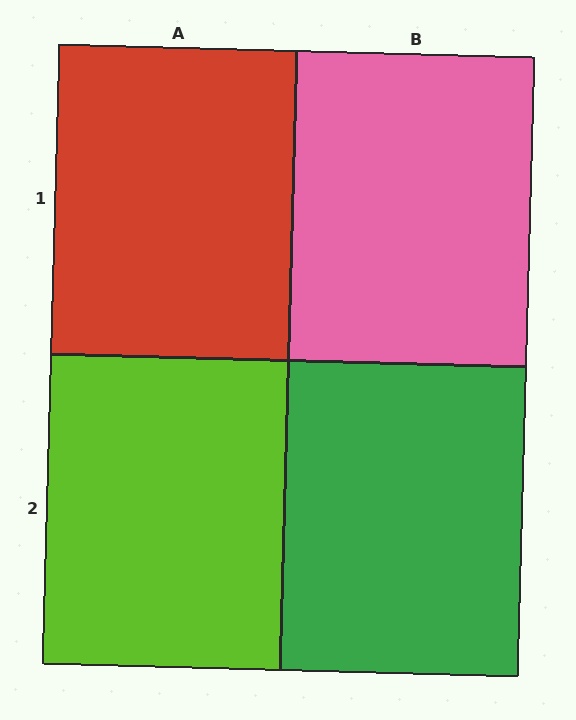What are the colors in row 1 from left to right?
Red, pink.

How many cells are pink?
1 cell is pink.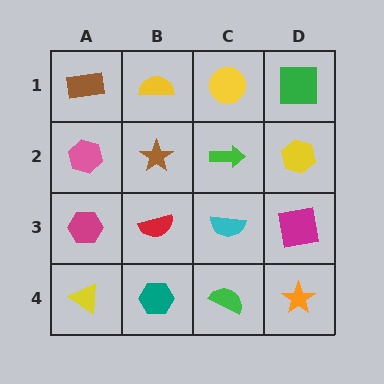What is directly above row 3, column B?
A brown star.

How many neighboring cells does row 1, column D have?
2.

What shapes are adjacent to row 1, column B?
A brown star (row 2, column B), a brown rectangle (row 1, column A), a yellow circle (row 1, column C).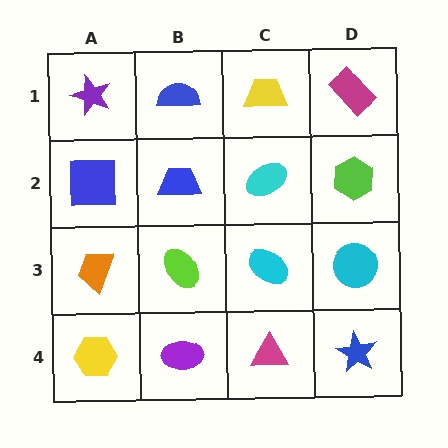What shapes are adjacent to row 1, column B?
A blue trapezoid (row 2, column B), a purple star (row 1, column A), a yellow trapezoid (row 1, column C).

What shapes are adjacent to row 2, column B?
A blue semicircle (row 1, column B), a lime ellipse (row 3, column B), a blue square (row 2, column A), a cyan ellipse (row 2, column C).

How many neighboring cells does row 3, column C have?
4.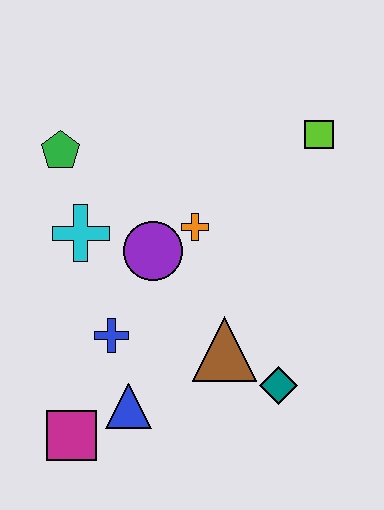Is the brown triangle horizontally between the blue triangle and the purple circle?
No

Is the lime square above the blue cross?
Yes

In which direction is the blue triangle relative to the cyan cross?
The blue triangle is below the cyan cross.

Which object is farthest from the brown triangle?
The green pentagon is farthest from the brown triangle.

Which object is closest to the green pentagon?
The cyan cross is closest to the green pentagon.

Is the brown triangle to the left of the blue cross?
No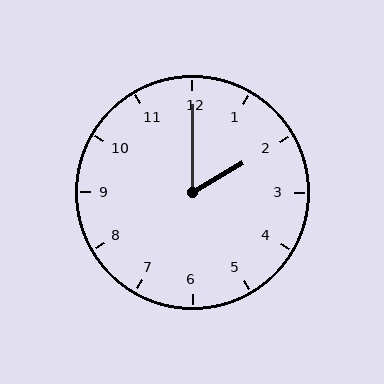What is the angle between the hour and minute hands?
Approximately 60 degrees.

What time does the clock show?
2:00.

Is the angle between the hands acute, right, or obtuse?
It is acute.